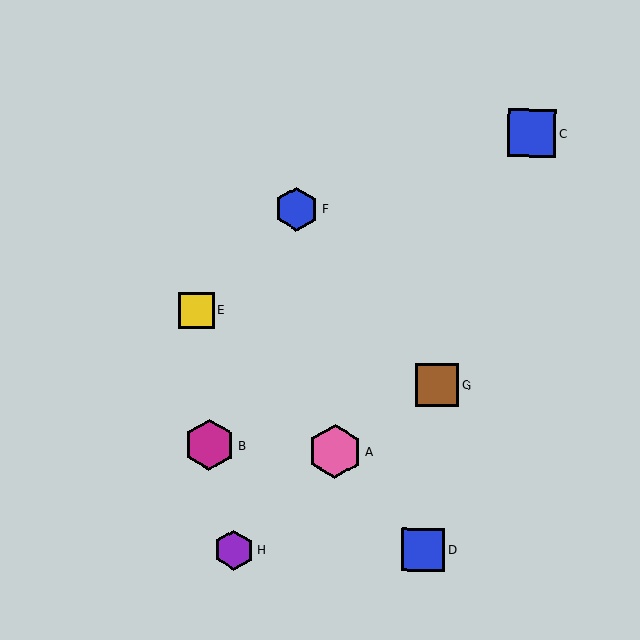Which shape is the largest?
The pink hexagon (labeled A) is the largest.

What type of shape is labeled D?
Shape D is a blue square.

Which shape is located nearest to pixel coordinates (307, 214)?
The blue hexagon (labeled F) at (297, 209) is nearest to that location.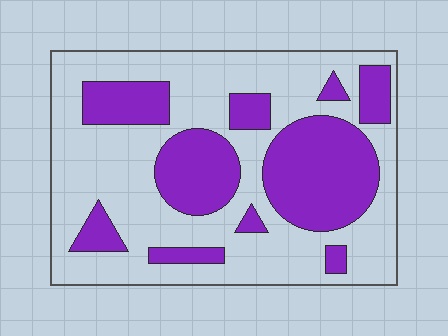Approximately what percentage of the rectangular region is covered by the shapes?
Approximately 35%.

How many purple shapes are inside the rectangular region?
10.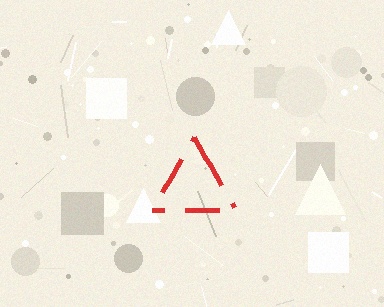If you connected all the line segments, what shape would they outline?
They would outline a triangle.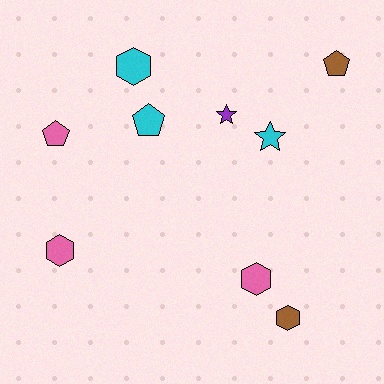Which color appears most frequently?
Cyan, with 3 objects.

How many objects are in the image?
There are 9 objects.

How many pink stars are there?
There are no pink stars.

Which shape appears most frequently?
Hexagon, with 4 objects.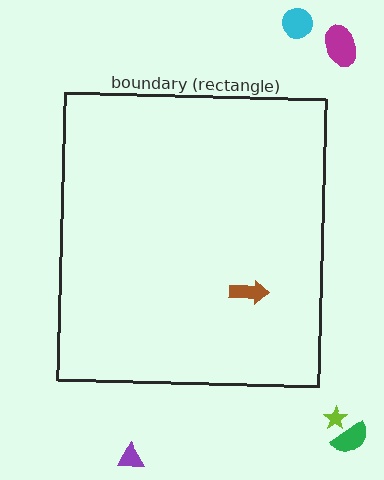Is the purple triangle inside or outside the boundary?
Outside.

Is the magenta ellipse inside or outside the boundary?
Outside.